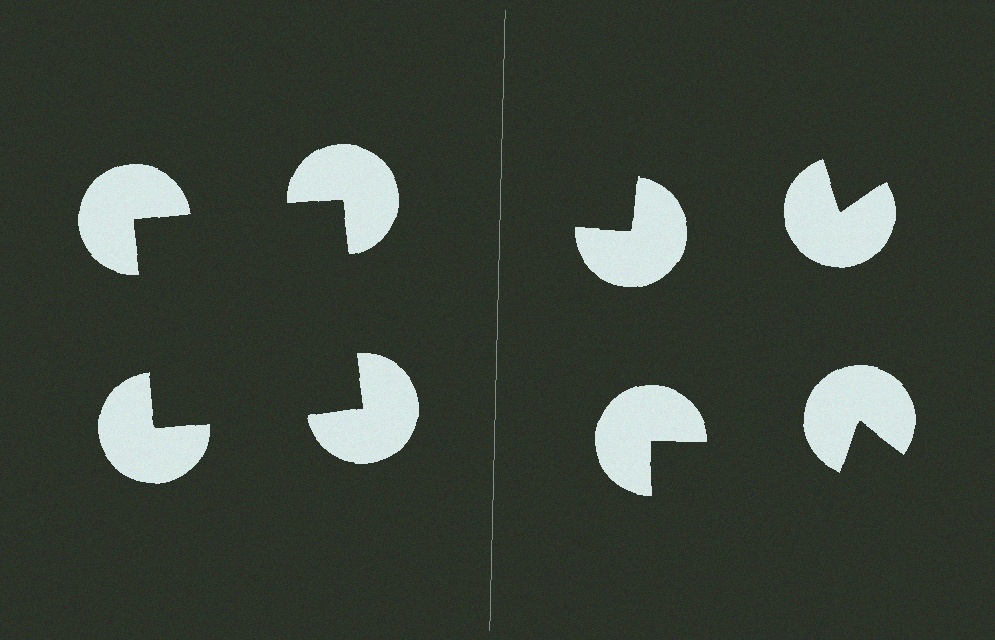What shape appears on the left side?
An illusory square.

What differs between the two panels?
The pac-man discs are positioned identically on both sides; only the wedge orientations differ. On the left they align to a square; on the right they are misaligned.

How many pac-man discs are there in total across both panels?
8 — 4 on each side.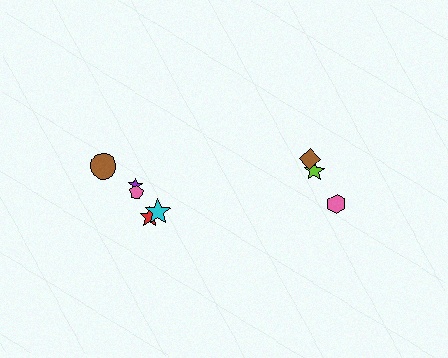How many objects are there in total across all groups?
There are 8 objects.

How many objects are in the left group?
There are 5 objects.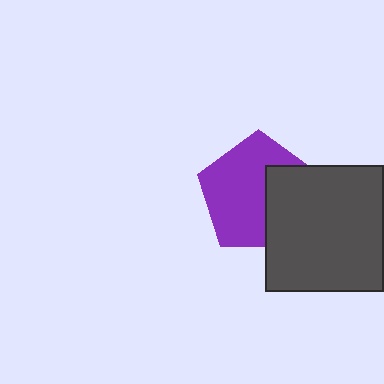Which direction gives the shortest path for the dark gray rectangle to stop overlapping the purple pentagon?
Moving right gives the shortest separation.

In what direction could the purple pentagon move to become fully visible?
The purple pentagon could move left. That would shift it out from behind the dark gray rectangle entirely.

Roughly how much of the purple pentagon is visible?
About half of it is visible (roughly 64%).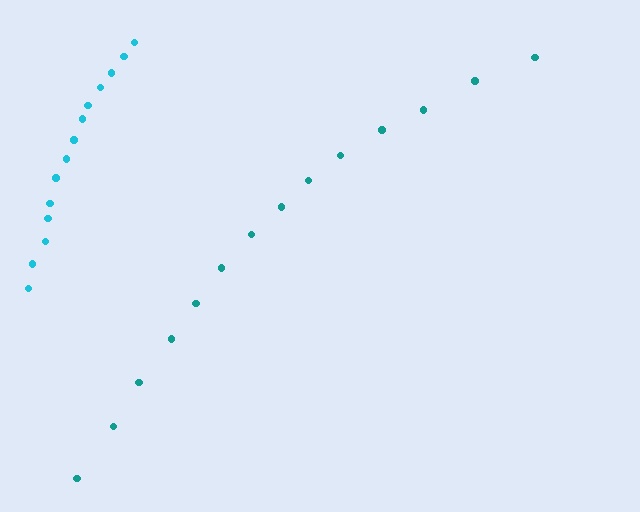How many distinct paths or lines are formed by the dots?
There are 2 distinct paths.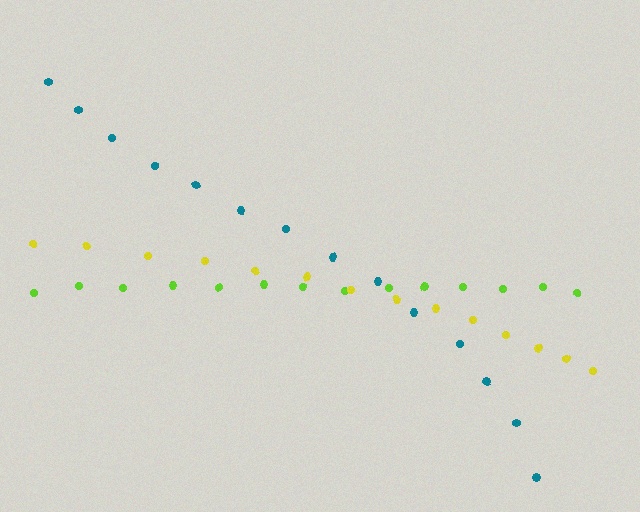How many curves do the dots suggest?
There are 3 distinct paths.